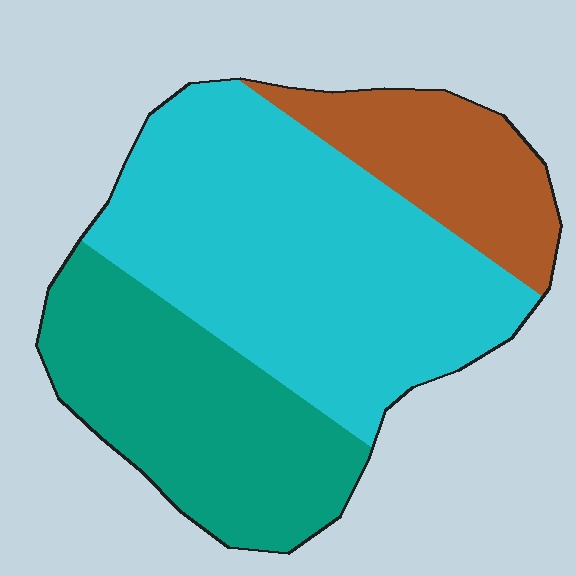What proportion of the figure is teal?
Teal takes up about one third (1/3) of the figure.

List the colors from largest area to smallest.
From largest to smallest: cyan, teal, brown.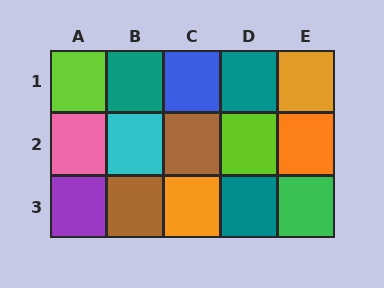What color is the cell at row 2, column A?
Pink.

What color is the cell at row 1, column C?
Blue.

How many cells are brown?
2 cells are brown.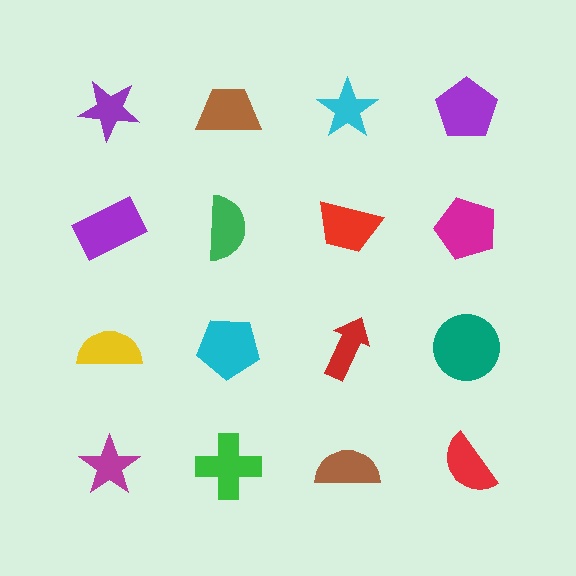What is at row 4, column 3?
A brown semicircle.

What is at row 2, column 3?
A red trapezoid.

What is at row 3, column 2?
A cyan pentagon.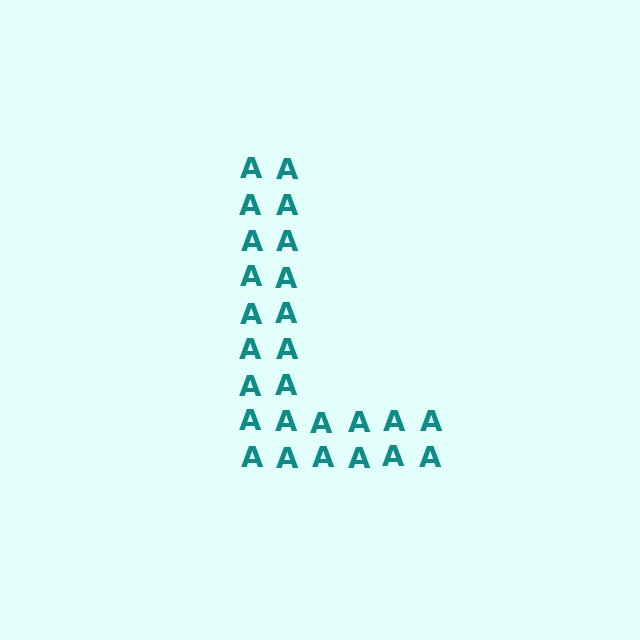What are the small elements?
The small elements are letter A's.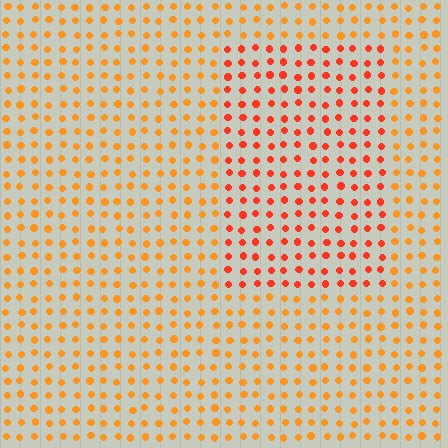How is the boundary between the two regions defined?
The boundary is defined purely by a slight shift in hue (about 27 degrees). Spacing, size, and orientation are identical on both sides.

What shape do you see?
I see a rectangle.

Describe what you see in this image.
The image is filled with small orange elements in a uniform arrangement. A rectangle-shaped region is visible where the elements are tinted to a slightly different hue, forming a subtle color boundary.